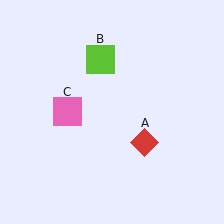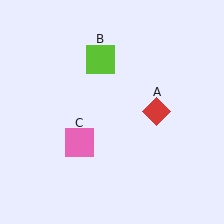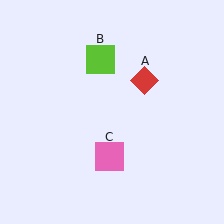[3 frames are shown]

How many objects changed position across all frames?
2 objects changed position: red diamond (object A), pink square (object C).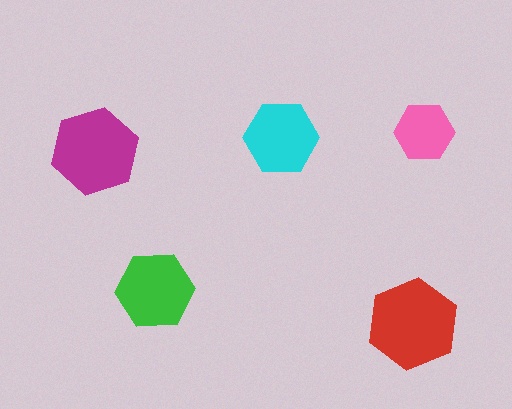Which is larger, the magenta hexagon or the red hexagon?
The red one.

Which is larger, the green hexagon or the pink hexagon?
The green one.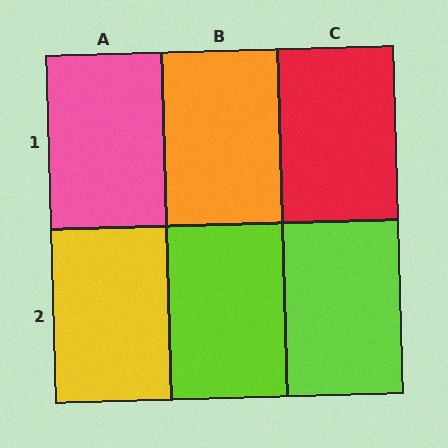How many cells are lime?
2 cells are lime.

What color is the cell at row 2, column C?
Lime.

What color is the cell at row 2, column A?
Yellow.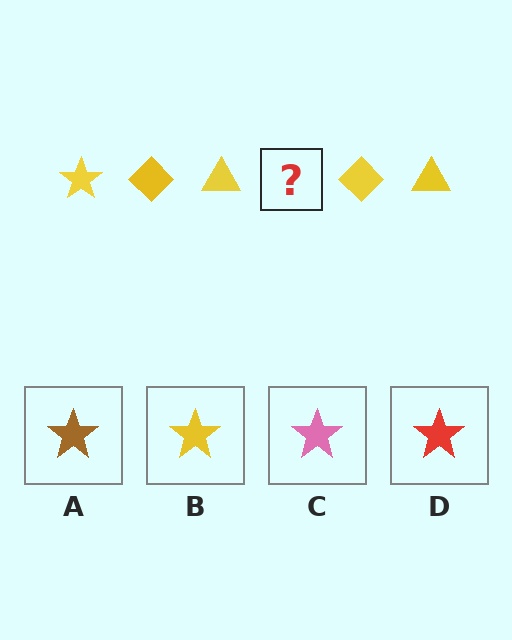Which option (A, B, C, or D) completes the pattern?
B.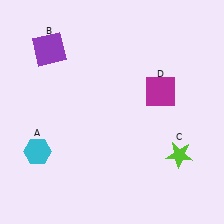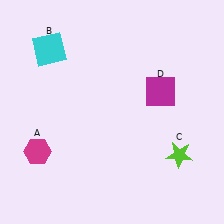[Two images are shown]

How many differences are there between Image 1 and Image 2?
There are 2 differences between the two images.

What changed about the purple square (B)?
In Image 1, B is purple. In Image 2, it changed to cyan.